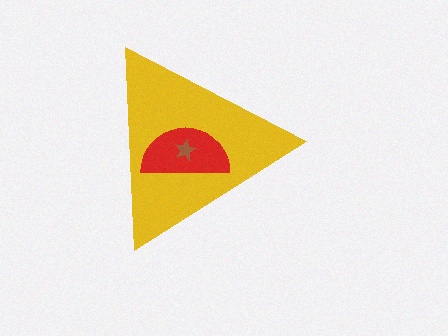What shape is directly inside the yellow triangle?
The red semicircle.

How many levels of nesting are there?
3.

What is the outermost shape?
The yellow triangle.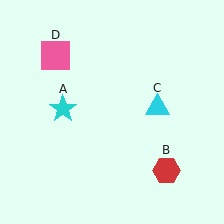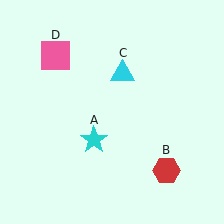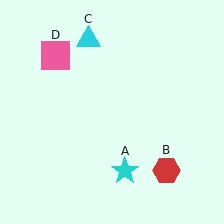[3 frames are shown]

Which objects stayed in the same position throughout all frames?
Red hexagon (object B) and pink square (object D) remained stationary.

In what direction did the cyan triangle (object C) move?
The cyan triangle (object C) moved up and to the left.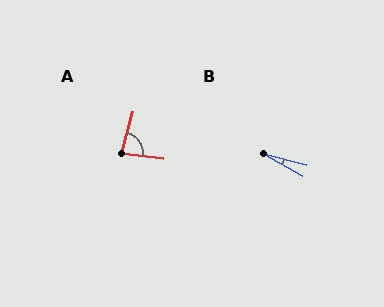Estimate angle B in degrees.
Approximately 15 degrees.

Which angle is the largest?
A, at approximately 81 degrees.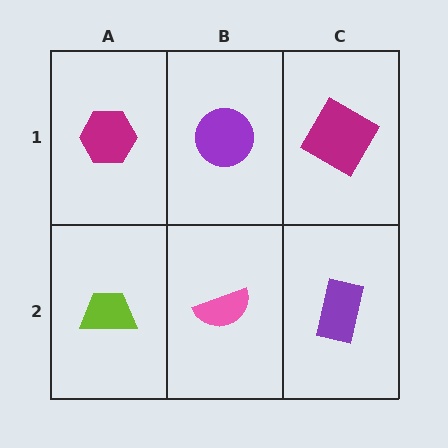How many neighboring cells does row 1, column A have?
2.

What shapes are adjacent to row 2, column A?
A magenta hexagon (row 1, column A), a pink semicircle (row 2, column B).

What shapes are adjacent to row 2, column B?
A purple circle (row 1, column B), a lime trapezoid (row 2, column A), a purple rectangle (row 2, column C).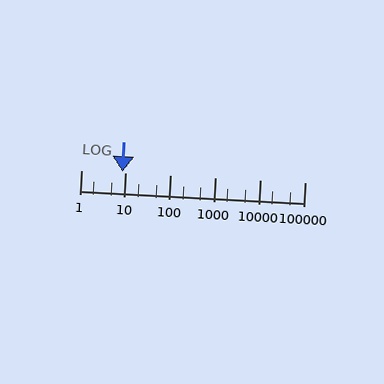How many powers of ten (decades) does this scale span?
The scale spans 5 decades, from 1 to 100000.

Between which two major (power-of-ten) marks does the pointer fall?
The pointer is between 1 and 10.